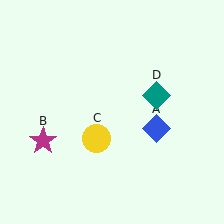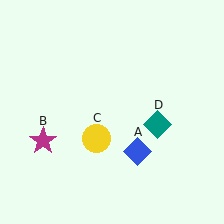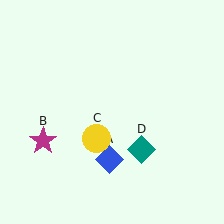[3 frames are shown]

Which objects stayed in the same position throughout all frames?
Magenta star (object B) and yellow circle (object C) remained stationary.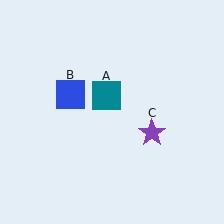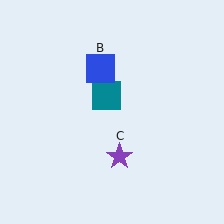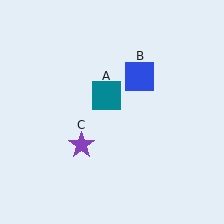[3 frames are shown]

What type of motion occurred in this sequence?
The blue square (object B), purple star (object C) rotated clockwise around the center of the scene.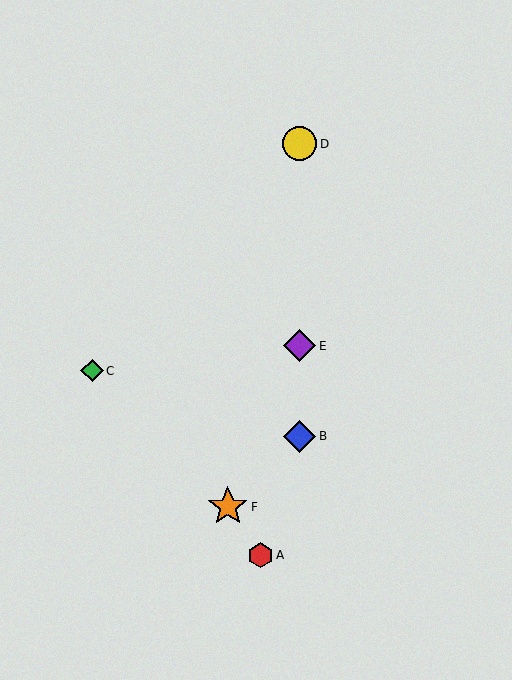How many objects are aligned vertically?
3 objects (B, D, E) are aligned vertically.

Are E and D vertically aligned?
Yes, both are at x≈300.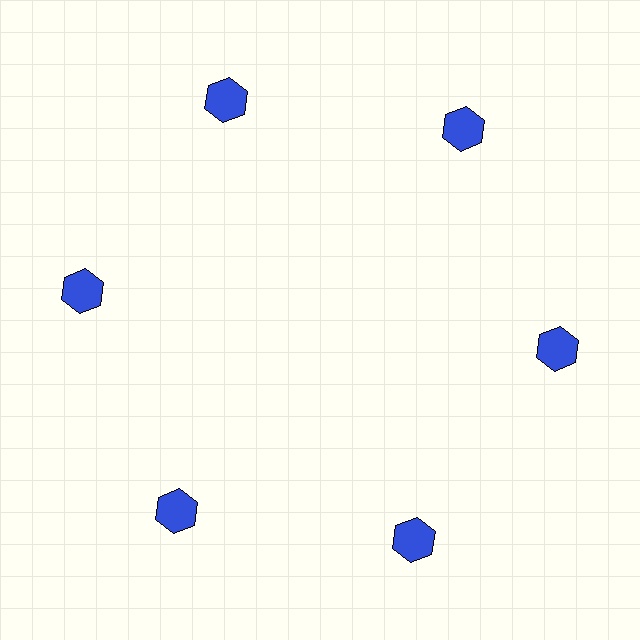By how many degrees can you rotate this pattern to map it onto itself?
The pattern maps onto itself every 60 degrees of rotation.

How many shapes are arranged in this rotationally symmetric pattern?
There are 6 shapes, arranged in 6 groups of 1.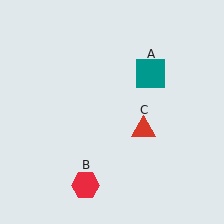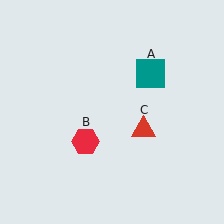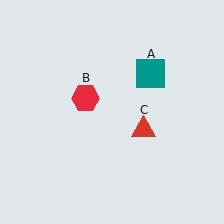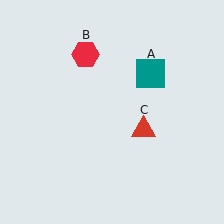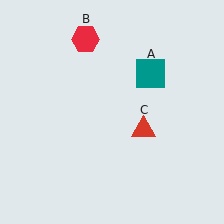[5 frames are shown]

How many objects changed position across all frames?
1 object changed position: red hexagon (object B).